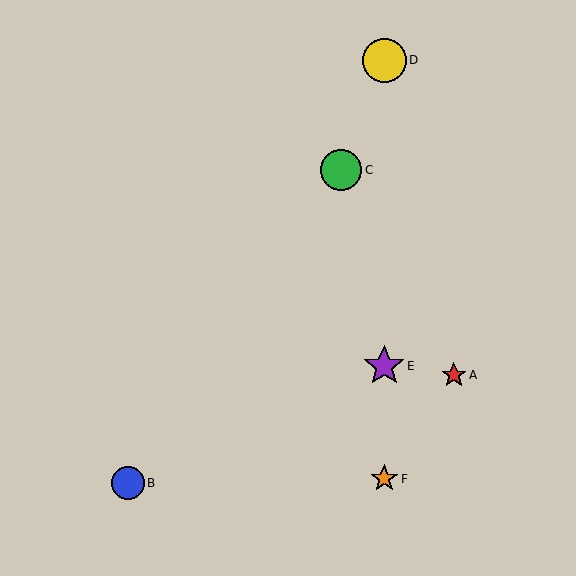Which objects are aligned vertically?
Objects D, E, F are aligned vertically.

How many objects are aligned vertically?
3 objects (D, E, F) are aligned vertically.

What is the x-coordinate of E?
Object E is at x≈384.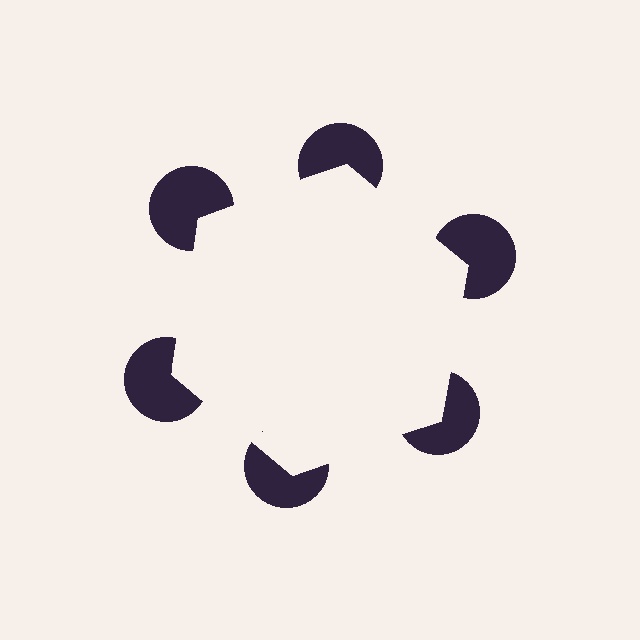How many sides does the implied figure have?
6 sides.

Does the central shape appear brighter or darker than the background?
It typically appears slightly brighter than the background, even though no actual brightness change is drawn.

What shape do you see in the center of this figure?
An illusory hexagon — its edges are inferred from the aligned wedge cuts in the pac-man discs, not physically drawn.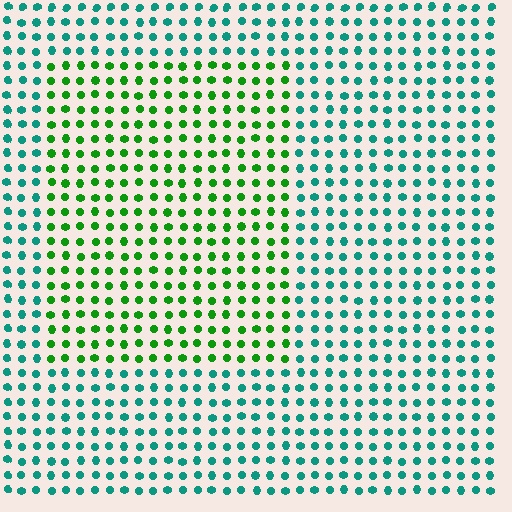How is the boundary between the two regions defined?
The boundary is defined purely by a slight shift in hue (about 50 degrees). Spacing, size, and orientation are identical on both sides.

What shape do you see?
I see a rectangle.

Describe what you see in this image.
The image is filled with small teal elements in a uniform arrangement. A rectangle-shaped region is visible where the elements are tinted to a slightly different hue, forming a subtle color boundary.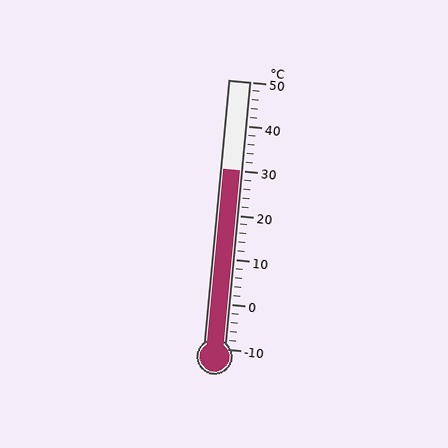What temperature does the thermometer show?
The thermometer shows approximately 30°C.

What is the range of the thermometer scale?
The thermometer scale ranges from -10°C to 50°C.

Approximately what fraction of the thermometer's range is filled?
The thermometer is filled to approximately 65% of its range.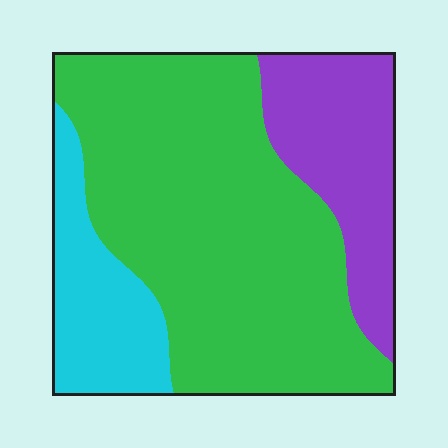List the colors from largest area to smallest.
From largest to smallest: green, purple, cyan.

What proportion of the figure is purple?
Purple takes up about one fifth (1/5) of the figure.